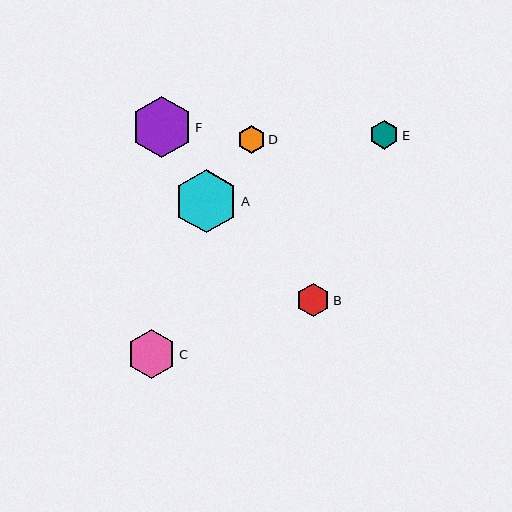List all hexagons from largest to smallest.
From largest to smallest: A, F, C, B, E, D.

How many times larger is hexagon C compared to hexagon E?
Hexagon C is approximately 1.7 times the size of hexagon E.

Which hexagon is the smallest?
Hexagon D is the smallest with a size of approximately 28 pixels.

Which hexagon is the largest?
Hexagon A is the largest with a size of approximately 63 pixels.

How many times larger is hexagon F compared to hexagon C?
Hexagon F is approximately 1.2 times the size of hexagon C.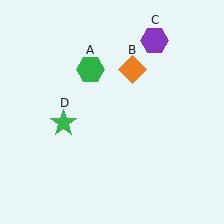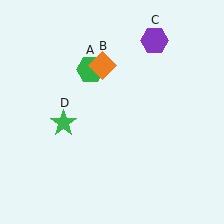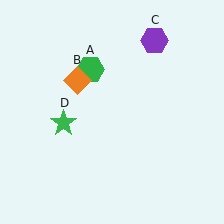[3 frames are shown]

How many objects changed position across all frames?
1 object changed position: orange diamond (object B).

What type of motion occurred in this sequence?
The orange diamond (object B) rotated counterclockwise around the center of the scene.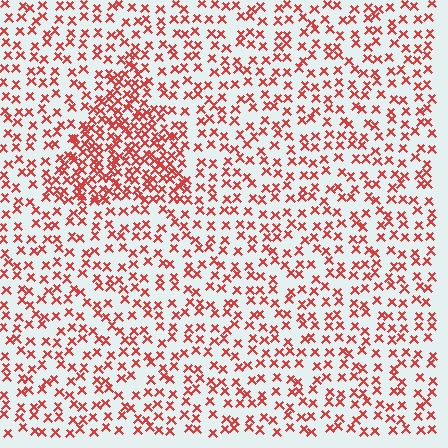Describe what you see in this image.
The image contains small red elements arranged at two different densities. A triangle-shaped region is visible where the elements are more densely packed than the surrounding area.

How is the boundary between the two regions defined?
The boundary is defined by a change in element density (approximately 2.1x ratio). All elements are the same color, size, and shape.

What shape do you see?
I see a triangle.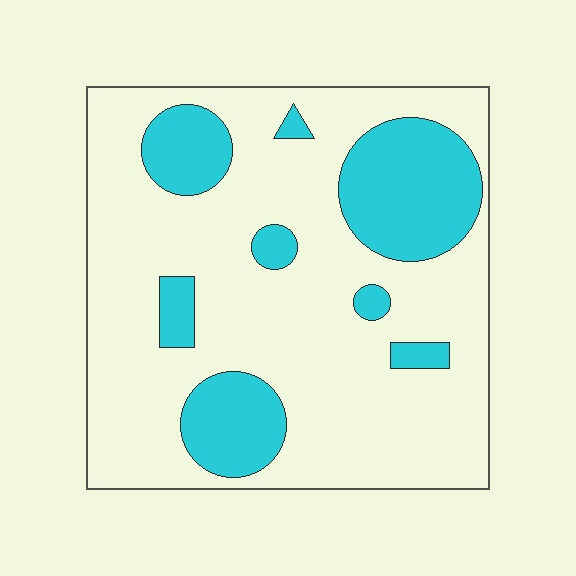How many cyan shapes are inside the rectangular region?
8.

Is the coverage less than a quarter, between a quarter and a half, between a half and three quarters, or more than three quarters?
Less than a quarter.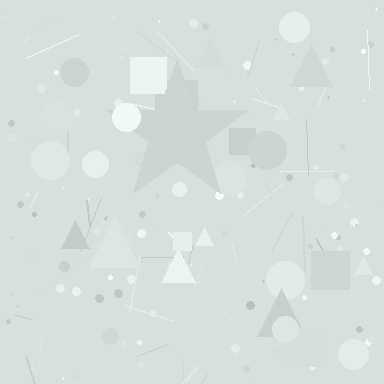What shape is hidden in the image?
A star is hidden in the image.